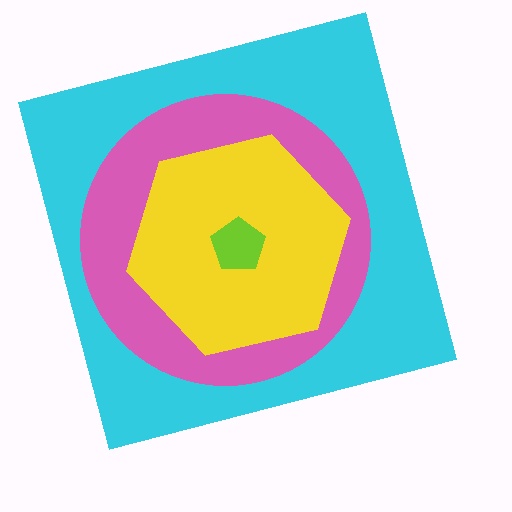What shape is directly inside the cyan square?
The pink circle.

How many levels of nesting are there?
4.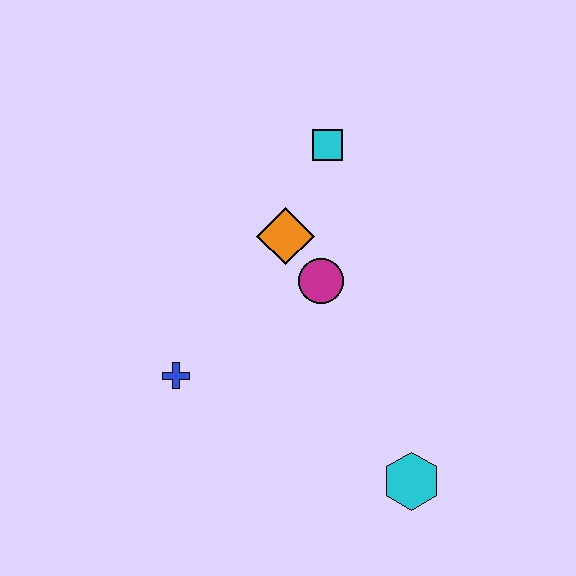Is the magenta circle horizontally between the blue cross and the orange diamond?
No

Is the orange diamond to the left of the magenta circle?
Yes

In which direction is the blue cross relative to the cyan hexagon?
The blue cross is to the left of the cyan hexagon.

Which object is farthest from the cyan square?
The cyan hexagon is farthest from the cyan square.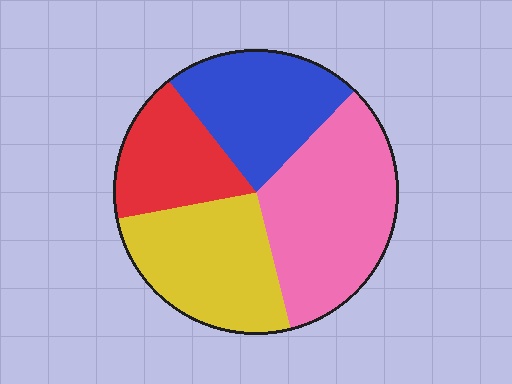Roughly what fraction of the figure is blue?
Blue covers around 25% of the figure.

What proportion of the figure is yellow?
Yellow covers 26% of the figure.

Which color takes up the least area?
Red, at roughly 20%.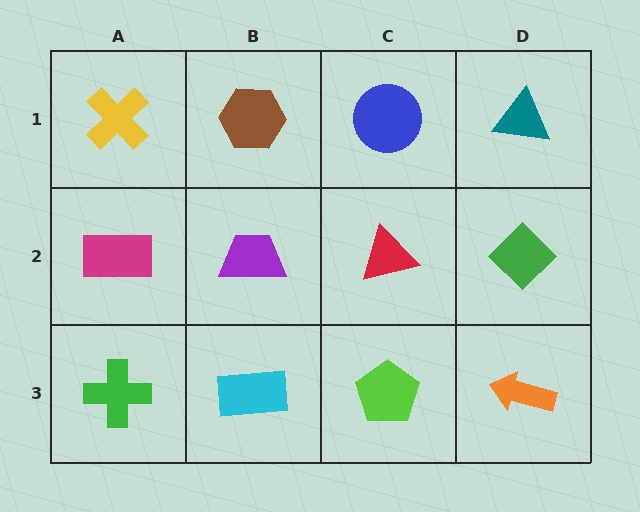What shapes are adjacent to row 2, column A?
A yellow cross (row 1, column A), a green cross (row 3, column A), a purple trapezoid (row 2, column B).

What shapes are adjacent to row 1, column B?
A purple trapezoid (row 2, column B), a yellow cross (row 1, column A), a blue circle (row 1, column C).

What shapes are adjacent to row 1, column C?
A red triangle (row 2, column C), a brown hexagon (row 1, column B), a teal triangle (row 1, column D).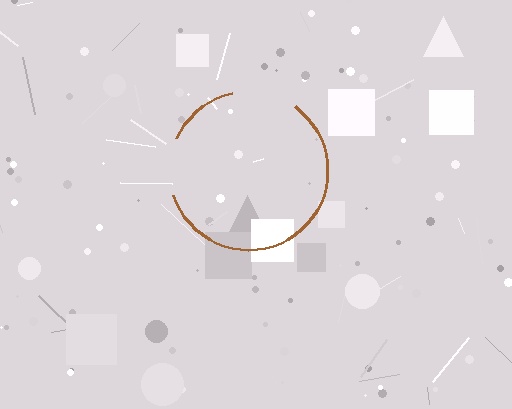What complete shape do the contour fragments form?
The contour fragments form a circle.